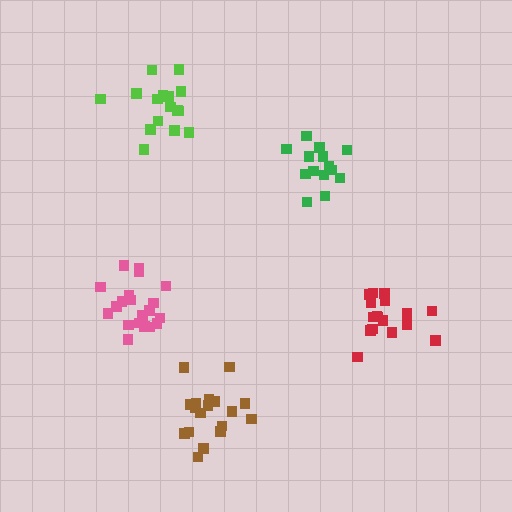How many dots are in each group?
Group 1: 16 dots, Group 2: 14 dots, Group 3: 19 dots, Group 4: 20 dots, Group 5: 17 dots (86 total).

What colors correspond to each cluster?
The clusters are colored: lime, green, brown, pink, red.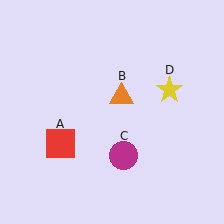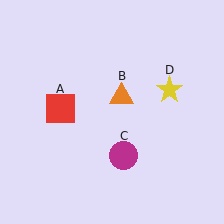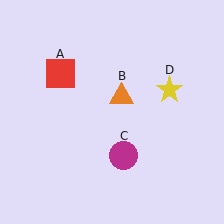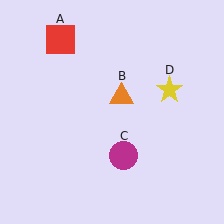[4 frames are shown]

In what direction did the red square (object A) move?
The red square (object A) moved up.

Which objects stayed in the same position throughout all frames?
Orange triangle (object B) and magenta circle (object C) and yellow star (object D) remained stationary.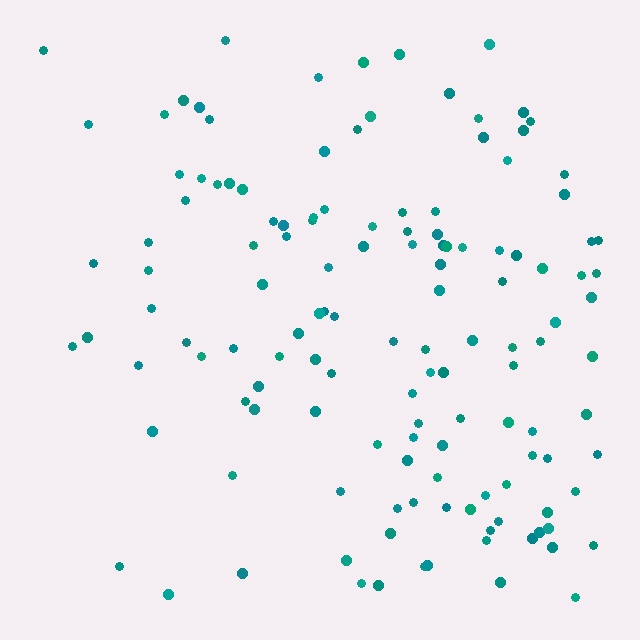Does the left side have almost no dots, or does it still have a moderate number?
Still a moderate number, just noticeably fewer than the right.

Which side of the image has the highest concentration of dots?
The right.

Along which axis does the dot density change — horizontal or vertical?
Horizontal.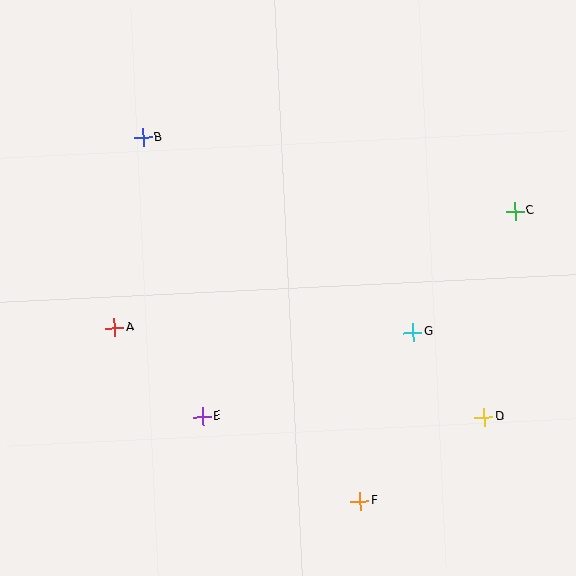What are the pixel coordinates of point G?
Point G is at (413, 332).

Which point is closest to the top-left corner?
Point B is closest to the top-left corner.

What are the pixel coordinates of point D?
Point D is at (484, 417).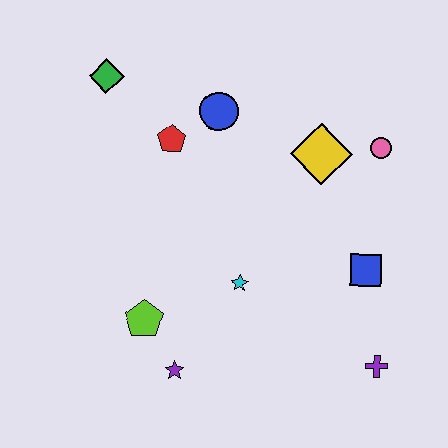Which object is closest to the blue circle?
The red pentagon is closest to the blue circle.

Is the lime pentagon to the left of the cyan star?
Yes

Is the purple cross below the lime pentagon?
Yes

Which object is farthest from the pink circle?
The purple star is farthest from the pink circle.